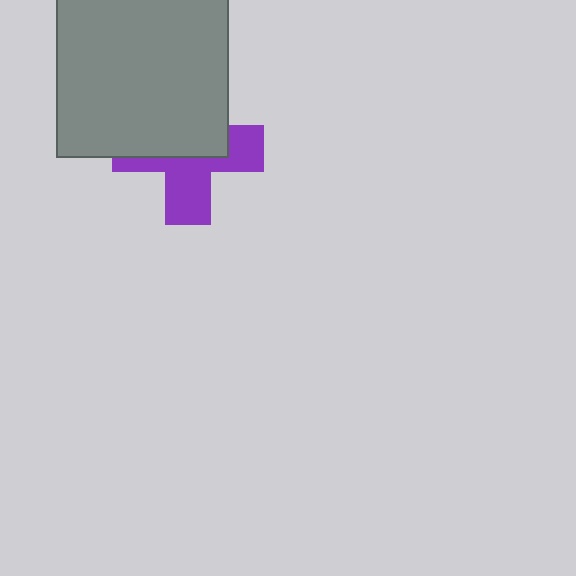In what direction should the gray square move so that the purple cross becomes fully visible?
The gray square should move up. That is the shortest direction to clear the overlap and leave the purple cross fully visible.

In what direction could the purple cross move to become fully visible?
The purple cross could move down. That would shift it out from behind the gray square entirely.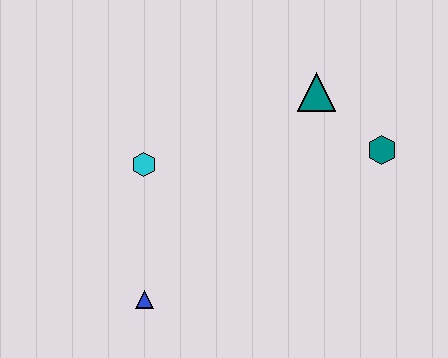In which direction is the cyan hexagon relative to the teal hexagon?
The cyan hexagon is to the left of the teal hexagon.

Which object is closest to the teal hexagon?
The teal triangle is closest to the teal hexagon.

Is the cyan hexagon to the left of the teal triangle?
Yes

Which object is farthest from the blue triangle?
The teal hexagon is farthest from the blue triangle.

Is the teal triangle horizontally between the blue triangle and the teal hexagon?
Yes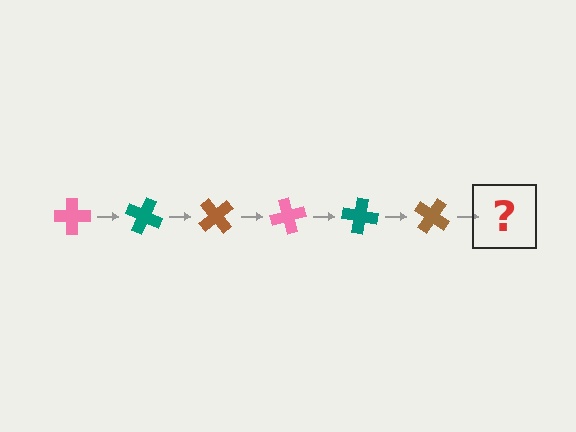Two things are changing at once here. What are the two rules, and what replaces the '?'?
The two rules are that it rotates 25 degrees each step and the color cycles through pink, teal, and brown. The '?' should be a pink cross, rotated 150 degrees from the start.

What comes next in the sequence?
The next element should be a pink cross, rotated 150 degrees from the start.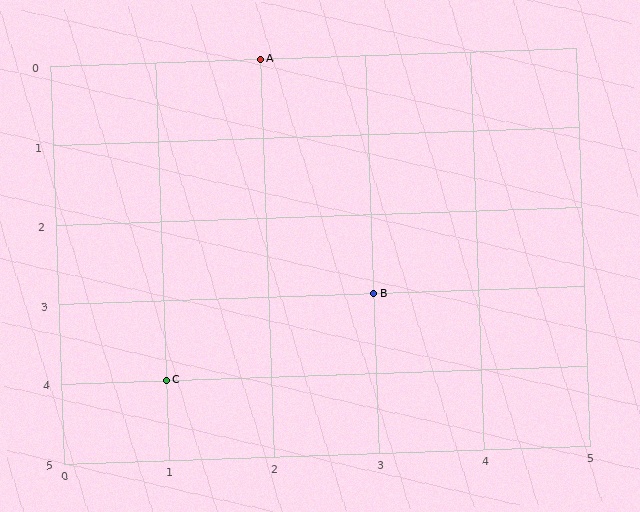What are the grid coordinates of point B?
Point B is at grid coordinates (3, 3).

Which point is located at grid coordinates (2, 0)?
Point A is at (2, 0).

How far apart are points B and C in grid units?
Points B and C are 2 columns and 1 row apart (about 2.2 grid units diagonally).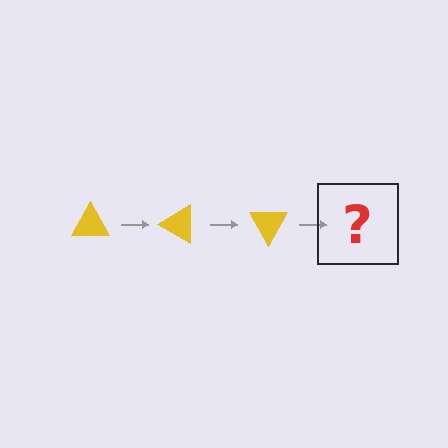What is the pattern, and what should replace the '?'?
The pattern is that the triangle rotates 30 degrees each step. The '?' should be a yellow triangle rotated 90 degrees.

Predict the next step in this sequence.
The next step is a yellow triangle rotated 90 degrees.